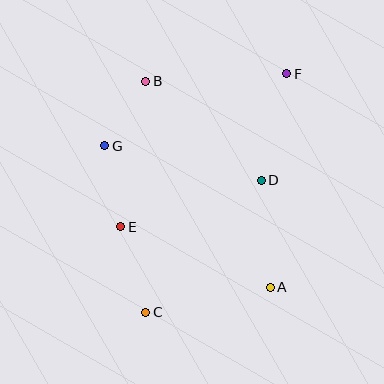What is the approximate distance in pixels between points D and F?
The distance between D and F is approximately 109 pixels.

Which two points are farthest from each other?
Points C and F are farthest from each other.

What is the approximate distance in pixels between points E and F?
The distance between E and F is approximately 226 pixels.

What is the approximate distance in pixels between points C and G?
The distance between C and G is approximately 172 pixels.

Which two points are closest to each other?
Points B and G are closest to each other.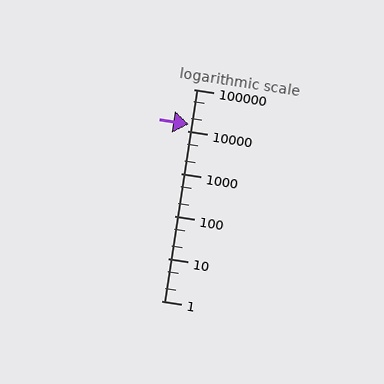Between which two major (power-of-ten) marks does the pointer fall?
The pointer is between 10000 and 100000.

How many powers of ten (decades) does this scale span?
The scale spans 5 decades, from 1 to 100000.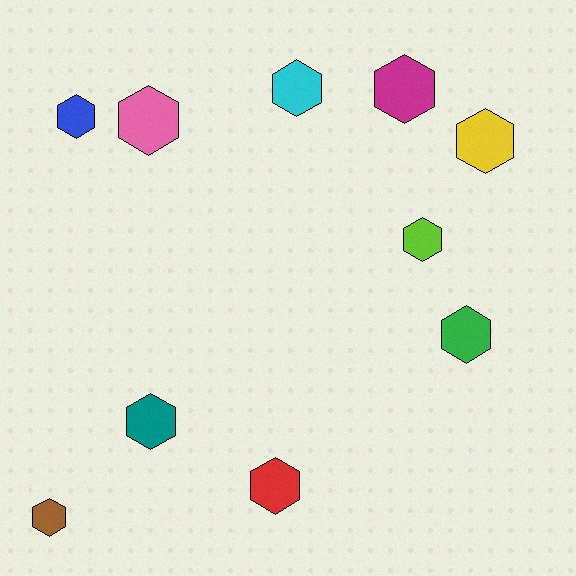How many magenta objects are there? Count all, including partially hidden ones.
There is 1 magenta object.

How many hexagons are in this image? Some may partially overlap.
There are 10 hexagons.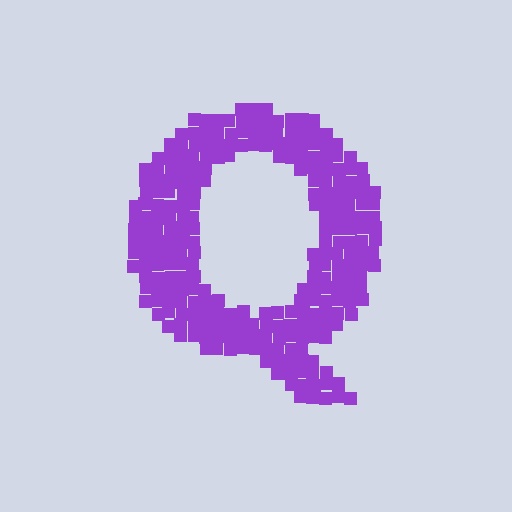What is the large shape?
The large shape is the letter Q.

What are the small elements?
The small elements are squares.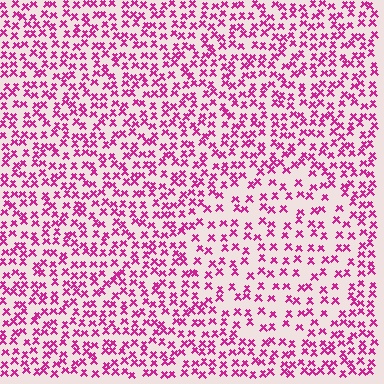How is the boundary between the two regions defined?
The boundary is defined by a change in element density (approximately 1.6x ratio). All elements are the same color, size, and shape.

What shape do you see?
I see a circle.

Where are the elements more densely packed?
The elements are more densely packed outside the circle boundary.